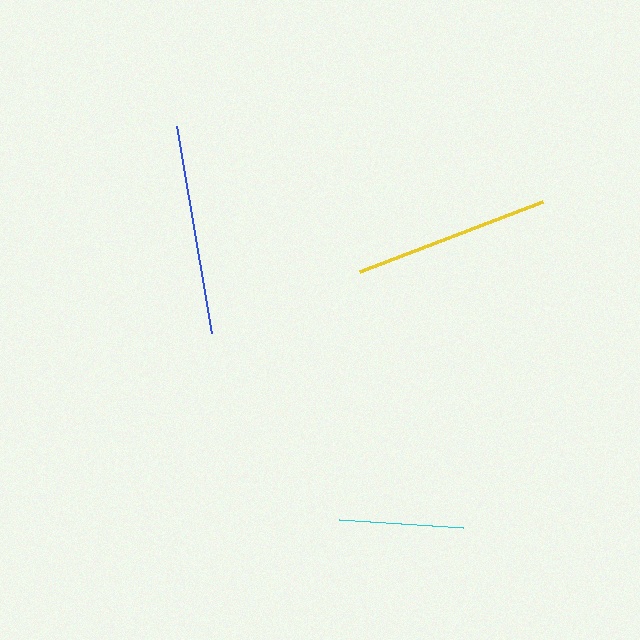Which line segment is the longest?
The blue line is the longest at approximately 209 pixels.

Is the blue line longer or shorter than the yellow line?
The blue line is longer than the yellow line.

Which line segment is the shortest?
The cyan line is the shortest at approximately 125 pixels.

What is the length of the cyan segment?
The cyan segment is approximately 125 pixels long.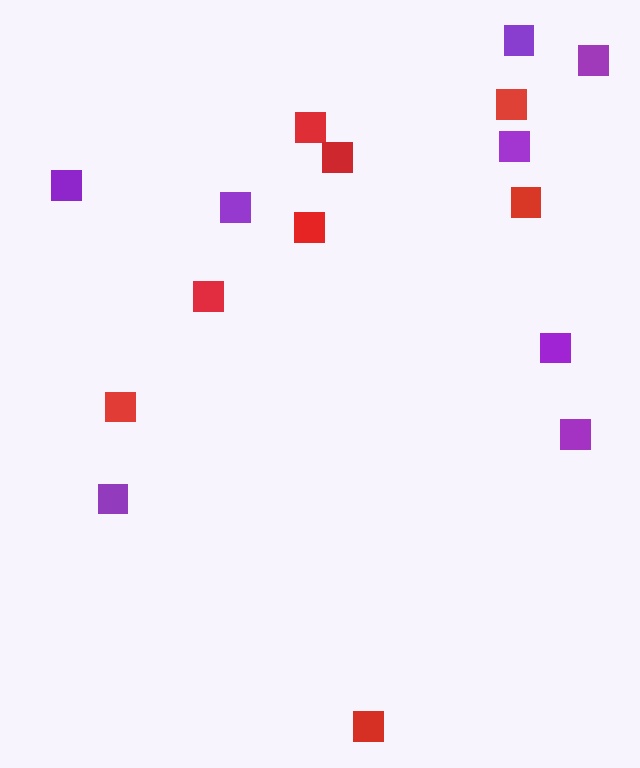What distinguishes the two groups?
There are 2 groups: one group of red squares (8) and one group of purple squares (8).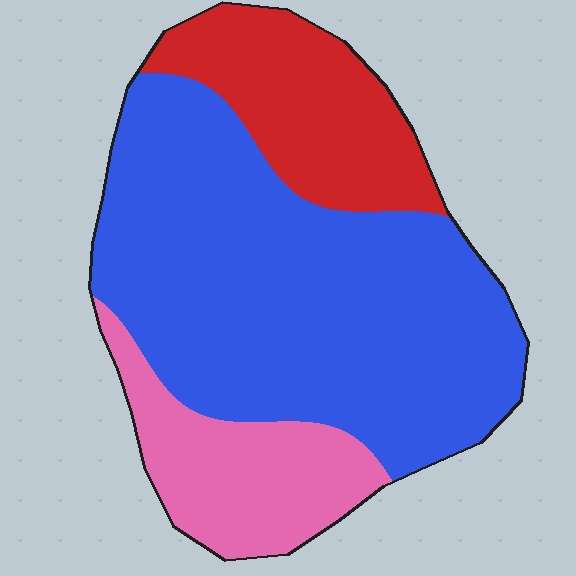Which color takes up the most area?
Blue, at roughly 60%.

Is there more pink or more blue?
Blue.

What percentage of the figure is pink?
Pink takes up about one sixth (1/6) of the figure.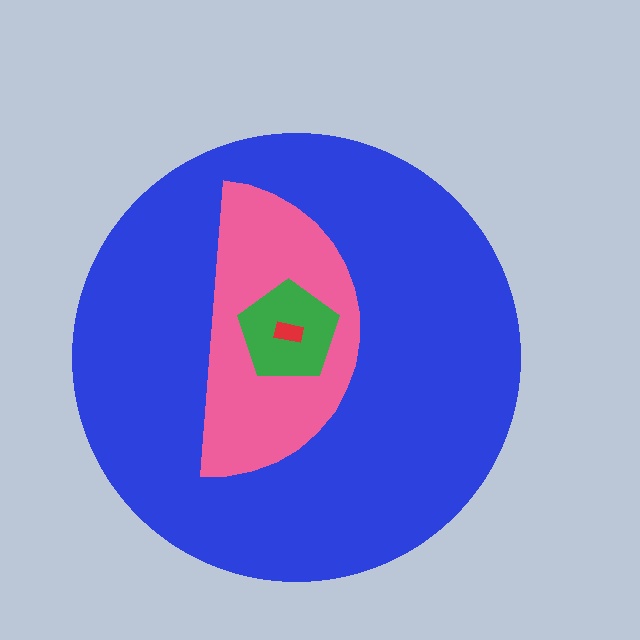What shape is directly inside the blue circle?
The pink semicircle.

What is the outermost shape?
The blue circle.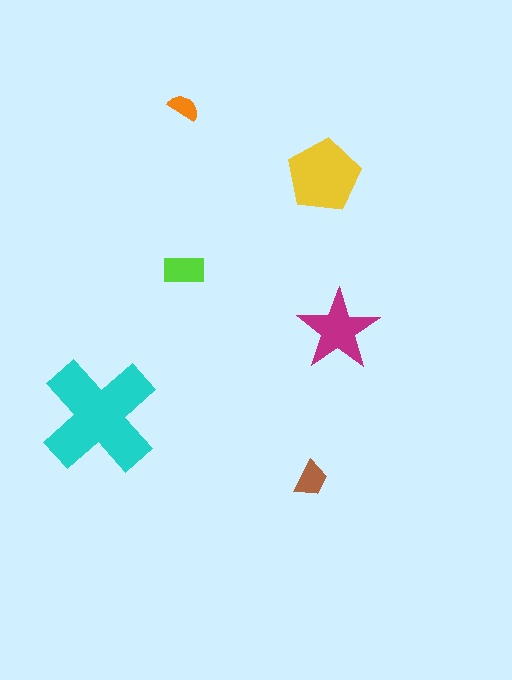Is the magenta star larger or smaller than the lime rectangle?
Larger.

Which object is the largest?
The cyan cross.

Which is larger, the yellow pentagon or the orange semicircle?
The yellow pentagon.